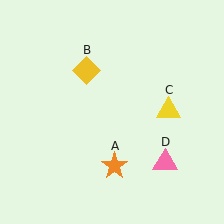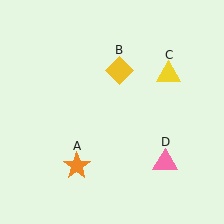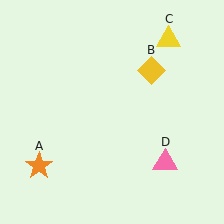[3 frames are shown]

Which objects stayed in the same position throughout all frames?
Pink triangle (object D) remained stationary.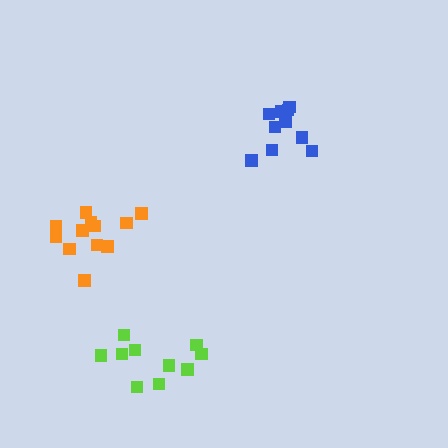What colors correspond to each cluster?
The clusters are colored: blue, lime, orange.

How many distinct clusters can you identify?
There are 3 distinct clusters.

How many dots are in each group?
Group 1: 10 dots, Group 2: 10 dots, Group 3: 12 dots (32 total).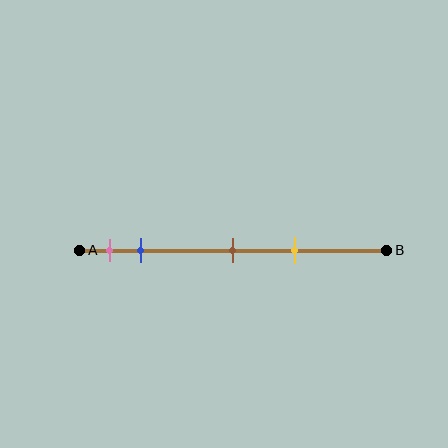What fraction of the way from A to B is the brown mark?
The brown mark is approximately 50% (0.5) of the way from A to B.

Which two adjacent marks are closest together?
The pink and blue marks are the closest adjacent pair.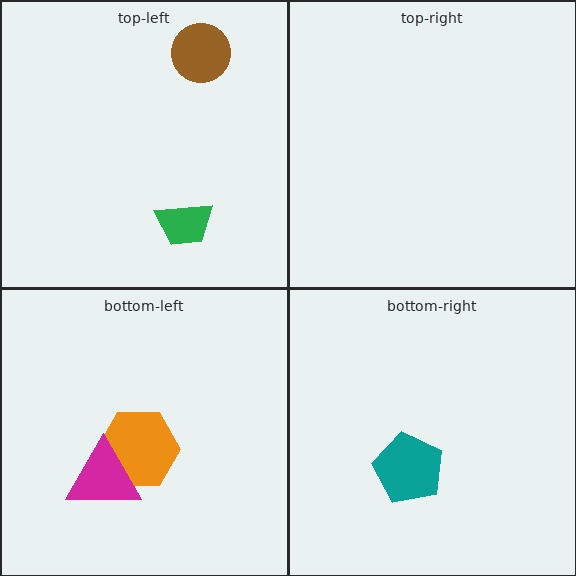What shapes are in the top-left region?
The green trapezoid, the brown circle.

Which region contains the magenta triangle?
The bottom-left region.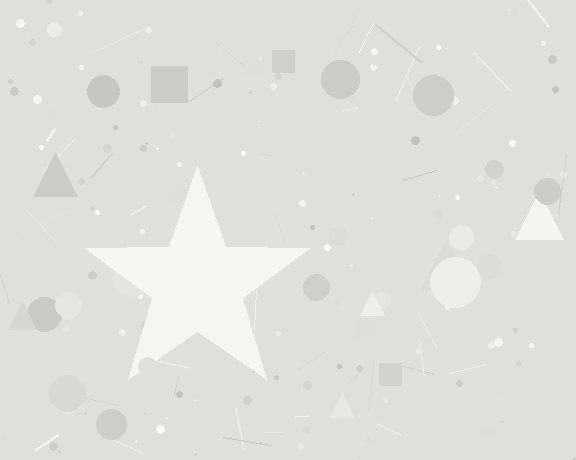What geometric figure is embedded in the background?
A star is embedded in the background.